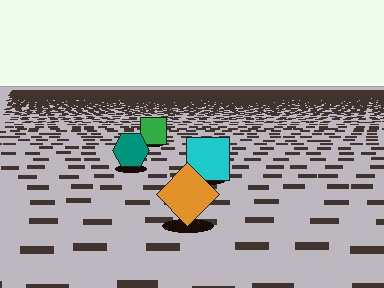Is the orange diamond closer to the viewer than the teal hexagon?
Yes. The orange diamond is closer — you can tell from the texture gradient: the ground texture is coarser near it.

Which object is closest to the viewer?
The orange diamond is closest. The texture marks near it are larger and more spread out.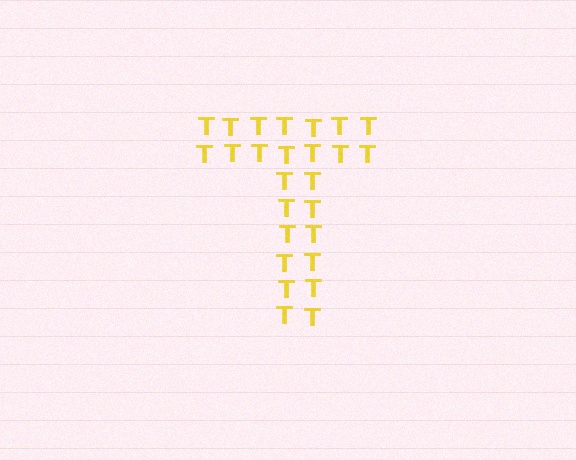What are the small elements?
The small elements are letter T's.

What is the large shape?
The large shape is the letter T.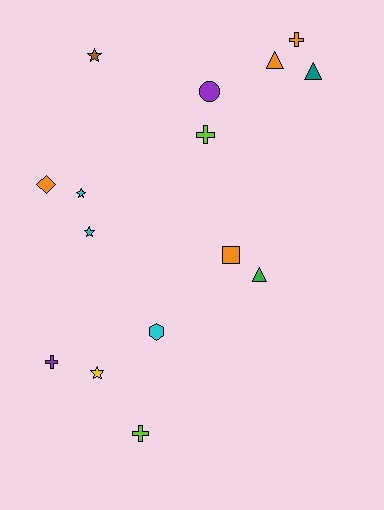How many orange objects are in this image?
There are 4 orange objects.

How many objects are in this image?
There are 15 objects.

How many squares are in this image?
There is 1 square.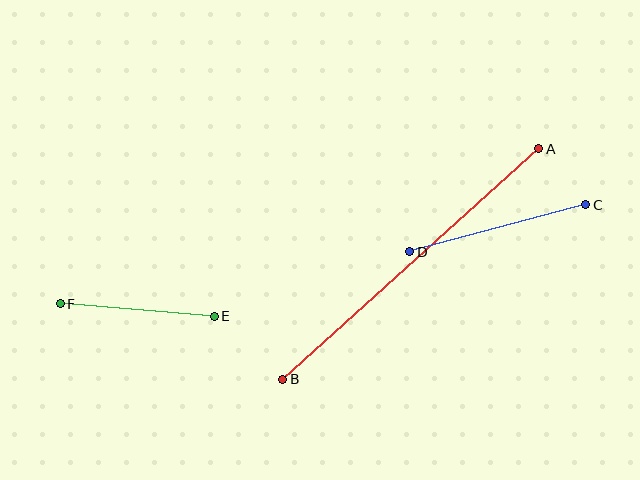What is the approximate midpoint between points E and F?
The midpoint is at approximately (137, 310) pixels.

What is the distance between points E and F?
The distance is approximately 154 pixels.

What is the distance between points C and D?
The distance is approximately 182 pixels.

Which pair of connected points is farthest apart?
Points A and B are farthest apart.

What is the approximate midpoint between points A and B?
The midpoint is at approximately (411, 264) pixels.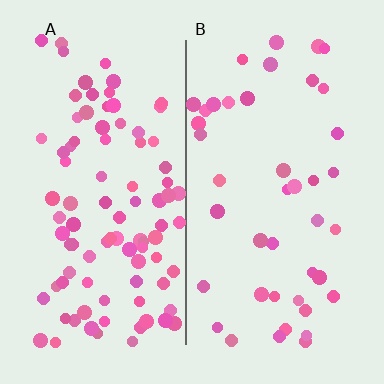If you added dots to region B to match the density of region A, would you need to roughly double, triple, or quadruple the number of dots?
Approximately double.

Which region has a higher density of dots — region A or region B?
A (the left).